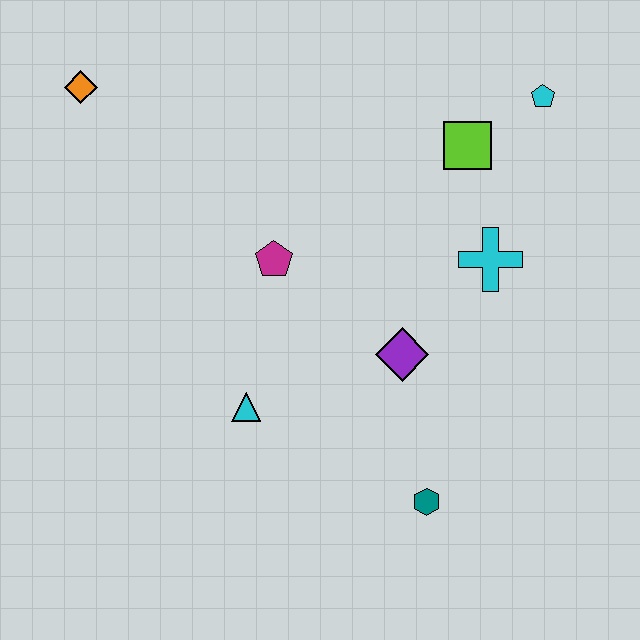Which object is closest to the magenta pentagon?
The cyan triangle is closest to the magenta pentagon.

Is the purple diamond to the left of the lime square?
Yes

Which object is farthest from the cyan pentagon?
The orange diamond is farthest from the cyan pentagon.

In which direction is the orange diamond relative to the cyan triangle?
The orange diamond is above the cyan triangle.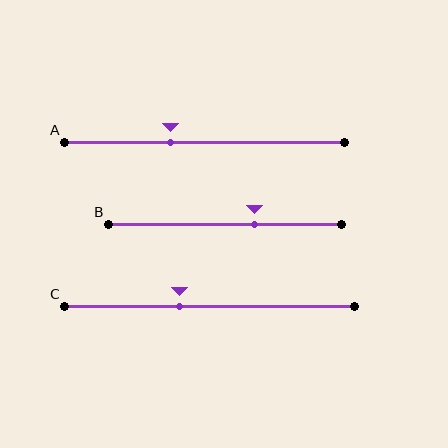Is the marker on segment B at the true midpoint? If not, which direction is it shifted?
No, the marker on segment B is shifted to the right by about 12% of the segment length.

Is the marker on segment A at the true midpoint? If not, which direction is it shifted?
No, the marker on segment A is shifted to the left by about 12% of the segment length.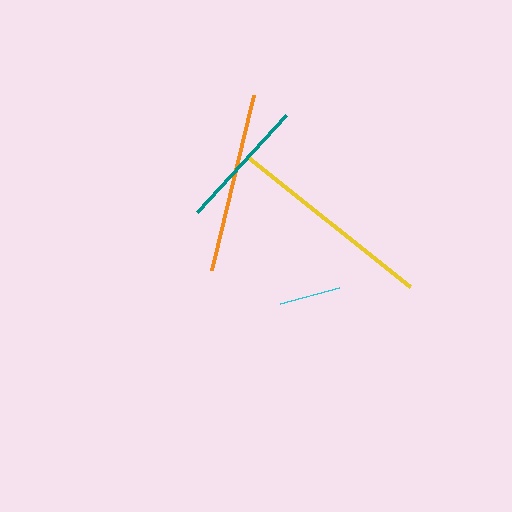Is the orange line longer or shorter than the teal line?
The orange line is longer than the teal line.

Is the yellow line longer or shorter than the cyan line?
The yellow line is longer than the cyan line.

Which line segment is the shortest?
The cyan line is the shortest at approximately 61 pixels.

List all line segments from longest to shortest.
From longest to shortest: yellow, orange, teal, cyan.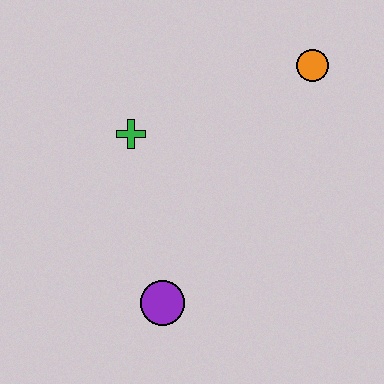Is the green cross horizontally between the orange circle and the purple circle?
No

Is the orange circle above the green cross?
Yes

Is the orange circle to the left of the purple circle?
No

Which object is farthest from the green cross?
The orange circle is farthest from the green cross.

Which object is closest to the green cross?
The purple circle is closest to the green cross.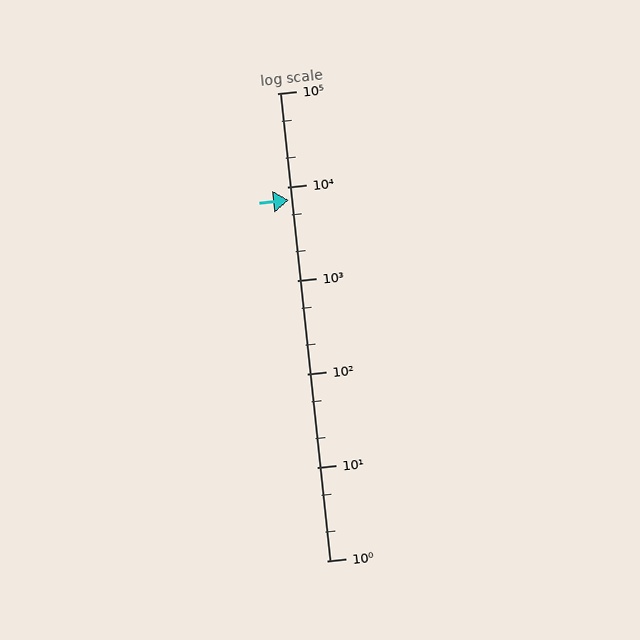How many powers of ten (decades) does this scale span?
The scale spans 5 decades, from 1 to 100000.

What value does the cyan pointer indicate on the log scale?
The pointer indicates approximately 7100.